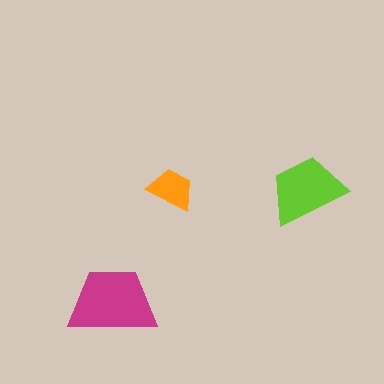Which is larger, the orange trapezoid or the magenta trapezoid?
The magenta one.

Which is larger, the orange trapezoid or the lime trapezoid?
The lime one.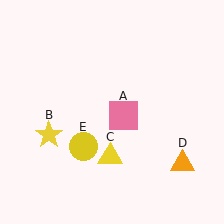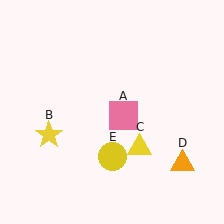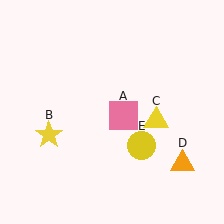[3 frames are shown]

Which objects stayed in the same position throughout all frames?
Pink square (object A) and yellow star (object B) and orange triangle (object D) remained stationary.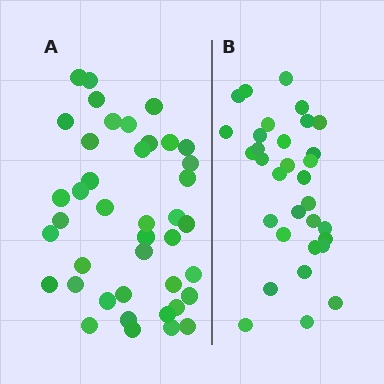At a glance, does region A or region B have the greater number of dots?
Region A (the left region) has more dots.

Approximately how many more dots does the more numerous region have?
Region A has roughly 8 or so more dots than region B.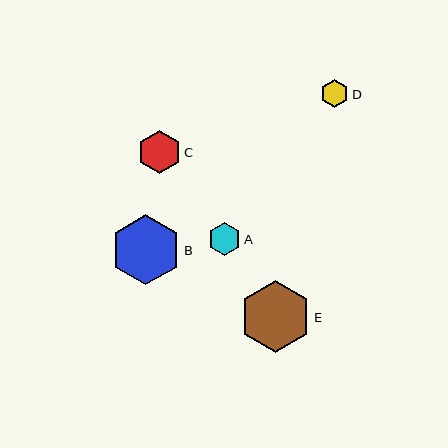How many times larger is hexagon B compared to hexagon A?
Hexagon B is approximately 2.1 times the size of hexagon A.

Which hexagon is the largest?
Hexagon E is the largest with a size of approximately 72 pixels.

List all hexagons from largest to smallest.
From largest to smallest: E, B, C, A, D.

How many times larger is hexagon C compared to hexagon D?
Hexagon C is approximately 1.5 times the size of hexagon D.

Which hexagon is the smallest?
Hexagon D is the smallest with a size of approximately 28 pixels.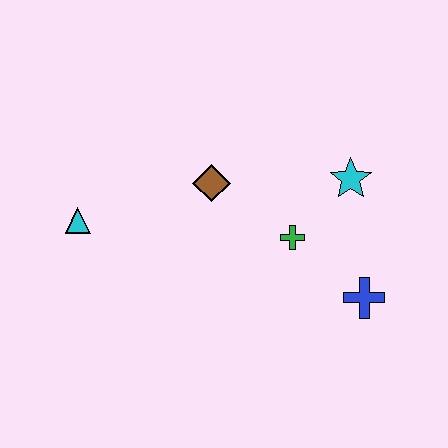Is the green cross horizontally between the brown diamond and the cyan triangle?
No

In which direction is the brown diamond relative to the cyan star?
The brown diamond is to the left of the cyan star.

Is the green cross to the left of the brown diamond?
No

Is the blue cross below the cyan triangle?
Yes